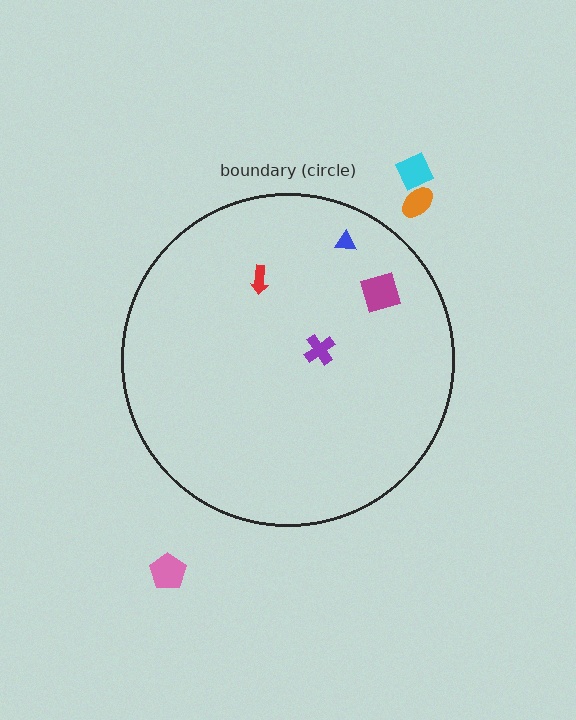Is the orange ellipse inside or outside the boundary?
Outside.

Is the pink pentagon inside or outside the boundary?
Outside.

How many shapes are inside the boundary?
4 inside, 3 outside.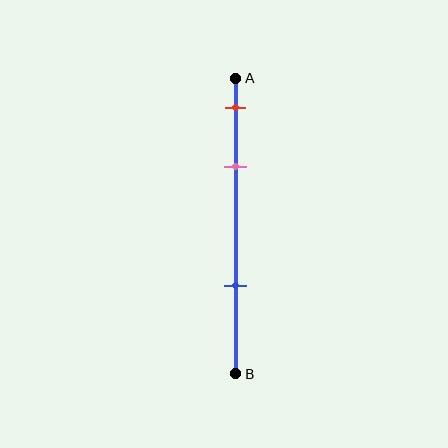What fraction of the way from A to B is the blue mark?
The blue mark is approximately 70% (0.7) of the way from A to B.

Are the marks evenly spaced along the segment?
No, the marks are not evenly spaced.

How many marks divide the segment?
There are 3 marks dividing the segment.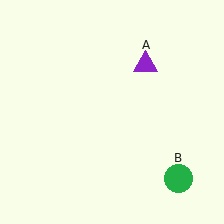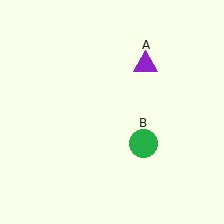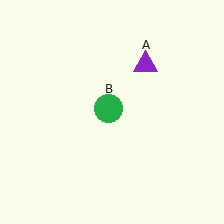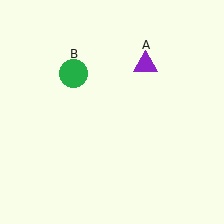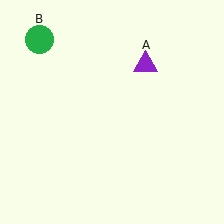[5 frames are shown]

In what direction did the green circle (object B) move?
The green circle (object B) moved up and to the left.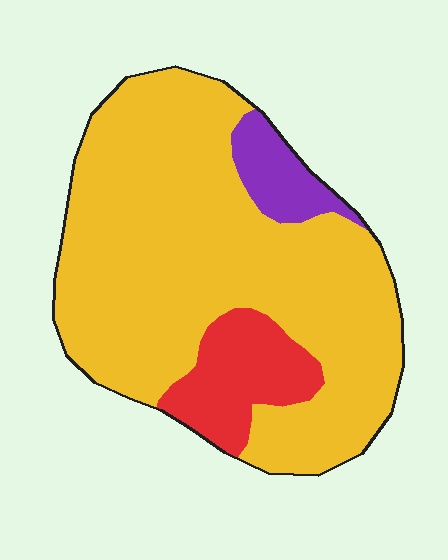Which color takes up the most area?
Yellow, at roughly 80%.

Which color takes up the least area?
Purple, at roughly 5%.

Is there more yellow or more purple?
Yellow.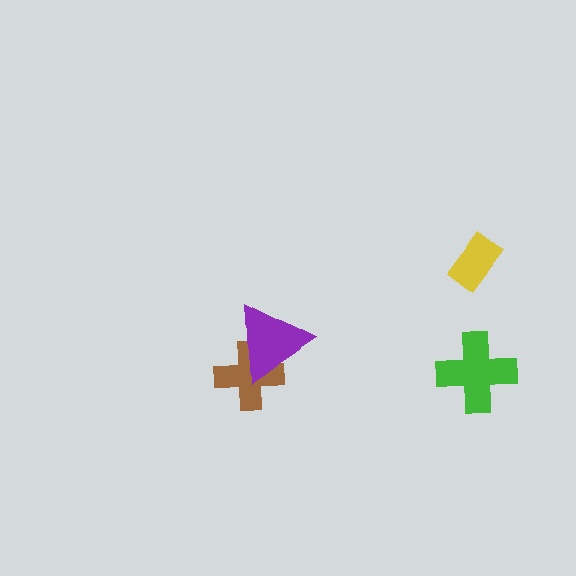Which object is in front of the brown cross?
The purple triangle is in front of the brown cross.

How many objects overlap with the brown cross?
1 object overlaps with the brown cross.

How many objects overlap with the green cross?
0 objects overlap with the green cross.